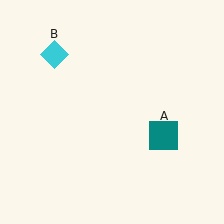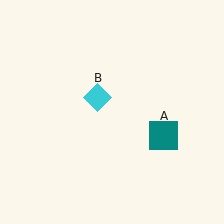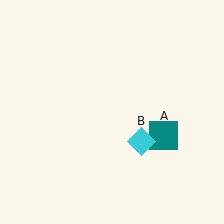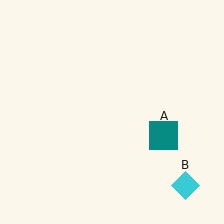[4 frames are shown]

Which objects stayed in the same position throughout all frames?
Teal square (object A) remained stationary.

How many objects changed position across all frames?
1 object changed position: cyan diamond (object B).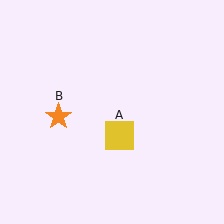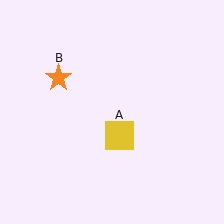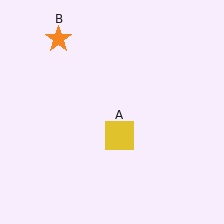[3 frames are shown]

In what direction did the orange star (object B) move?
The orange star (object B) moved up.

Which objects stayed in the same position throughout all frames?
Yellow square (object A) remained stationary.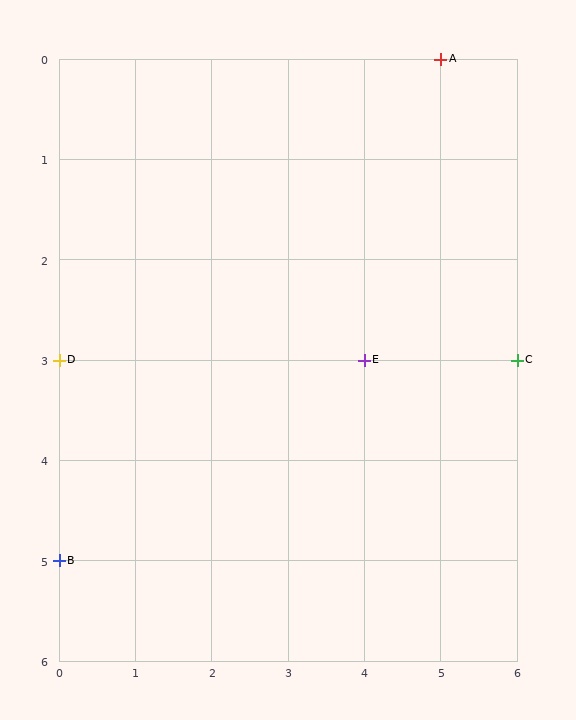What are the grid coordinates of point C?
Point C is at grid coordinates (6, 3).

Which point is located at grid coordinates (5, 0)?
Point A is at (5, 0).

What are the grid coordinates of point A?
Point A is at grid coordinates (5, 0).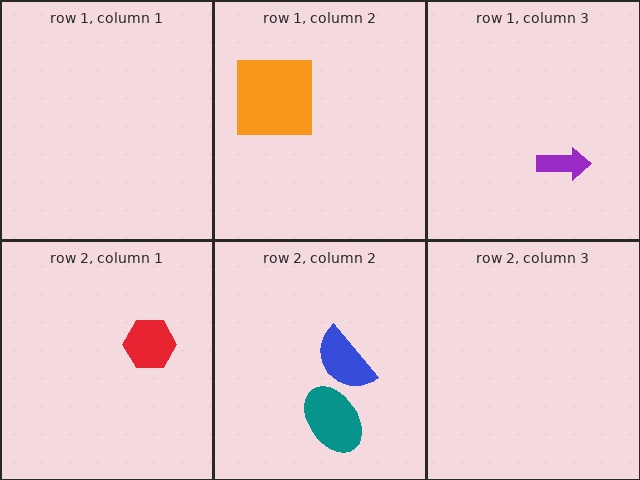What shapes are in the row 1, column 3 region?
The purple arrow.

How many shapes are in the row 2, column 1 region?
1.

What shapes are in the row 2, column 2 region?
The teal ellipse, the blue semicircle.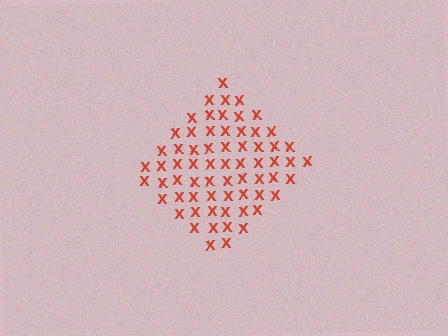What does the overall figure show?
The overall figure shows a diamond.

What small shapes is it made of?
It is made of small letter X's.